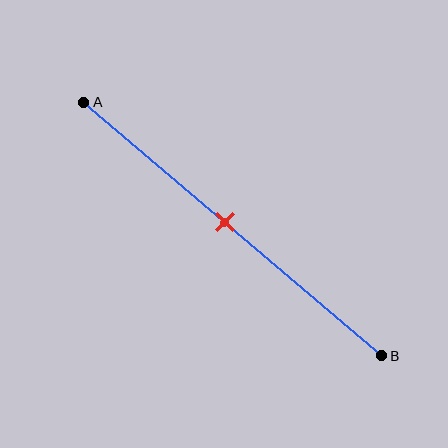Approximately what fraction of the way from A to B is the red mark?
The red mark is approximately 45% of the way from A to B.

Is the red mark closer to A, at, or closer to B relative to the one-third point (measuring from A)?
The red mark is closer to point B than the one-third point of segment AB.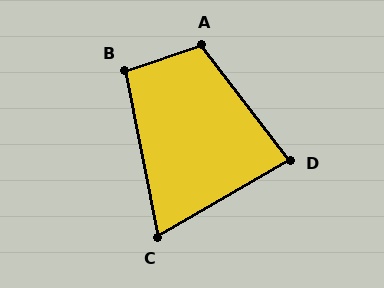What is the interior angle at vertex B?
Approximately 97 degrees (obtuse).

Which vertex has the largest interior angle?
A, at approximately 109 degrees.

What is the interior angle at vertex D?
Approximately 83 degrees (acute).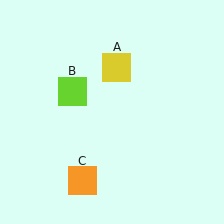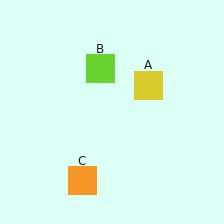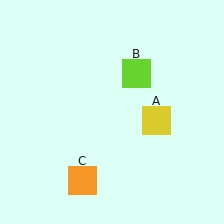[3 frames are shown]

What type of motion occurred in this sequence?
The yellow square (object A), lime square (object B) rotated clockwise around the center of the scene.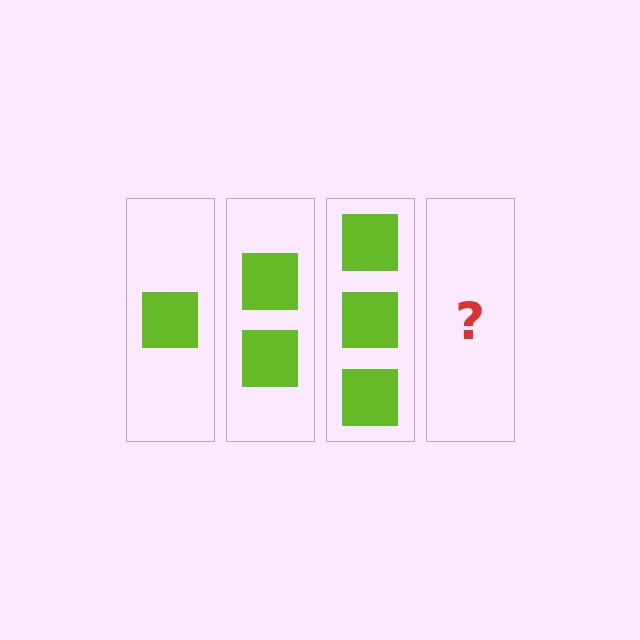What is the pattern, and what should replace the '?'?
The pattern is that each step adds one more square. The '?' should be 4 squares.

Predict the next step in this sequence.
The next step is 4 squares.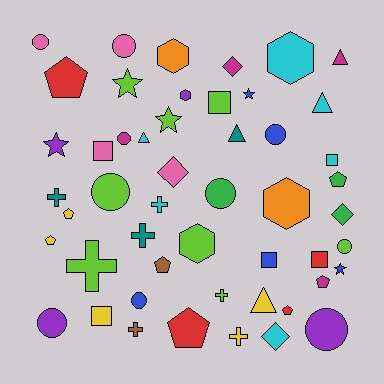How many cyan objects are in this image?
There are 6 cyan objects.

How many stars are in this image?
There are 5 stars.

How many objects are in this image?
There are 50 objects.